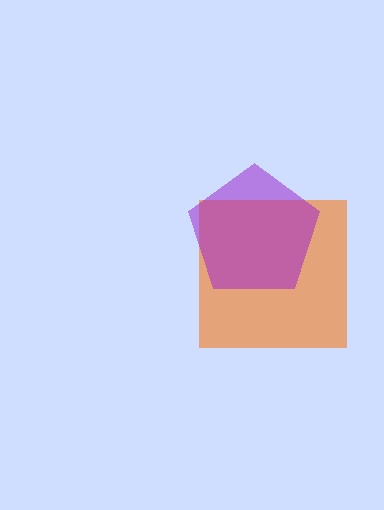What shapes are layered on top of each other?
The layered shapes are: an orange square, a purple pentagon.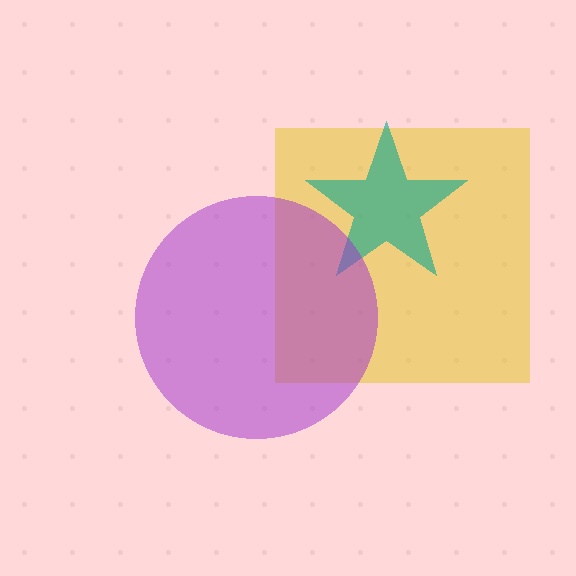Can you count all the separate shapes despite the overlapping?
Yes, there are 3 separate shapes.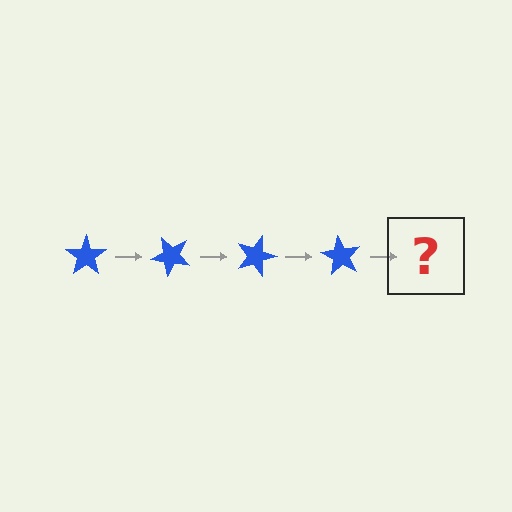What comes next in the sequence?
The next element should be a blue star rotated 180 degrees.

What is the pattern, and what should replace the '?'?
The pattern is that the star rotates 45 degrees each step. The '?' should be a blue star rotated 180 degrees.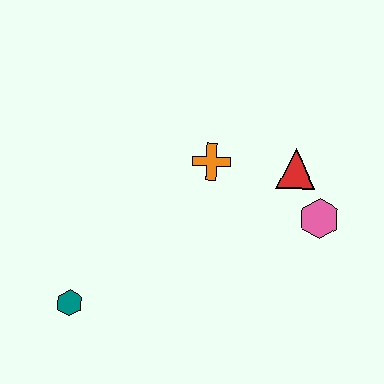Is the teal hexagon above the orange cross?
No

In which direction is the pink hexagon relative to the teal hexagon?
The pink hexagon is to the right of the teal hexagon.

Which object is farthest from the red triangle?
The teal hexagon is farthest from the red triangle.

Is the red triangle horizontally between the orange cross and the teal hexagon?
No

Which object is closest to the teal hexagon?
The orange cross is closest to the teal hexagon.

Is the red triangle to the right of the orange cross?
Yes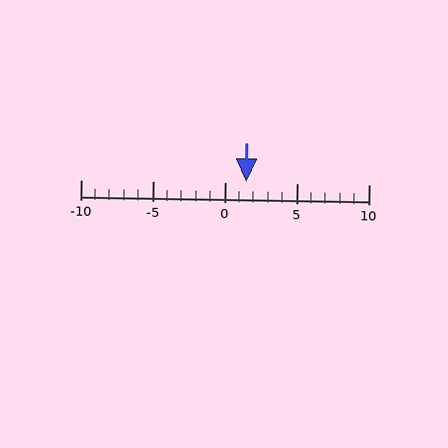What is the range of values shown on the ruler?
The ruler shows values from -10 to 10.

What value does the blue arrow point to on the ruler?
The blue arrow points to approximately 2.